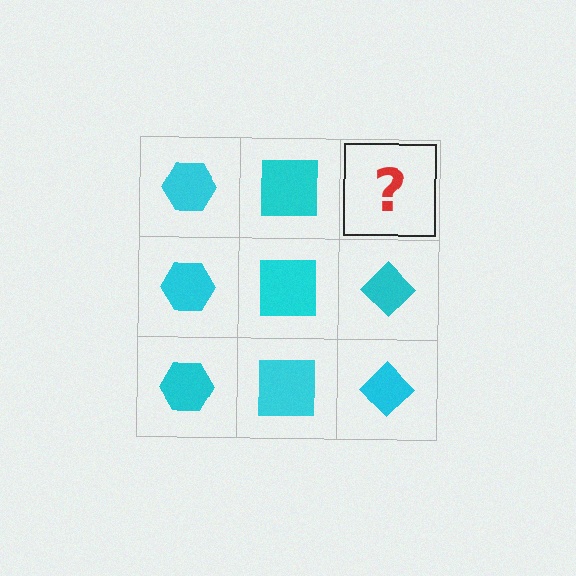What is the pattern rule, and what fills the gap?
The rule is that each column has a consistent shape. The gap should be filled with a cyan diamond.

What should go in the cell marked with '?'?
The missing cell should contain a cyan diamond.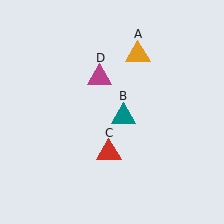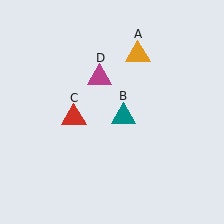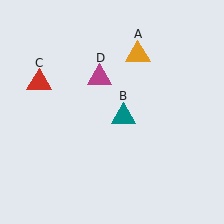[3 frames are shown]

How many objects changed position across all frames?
1 object changed position: red triangle (object C).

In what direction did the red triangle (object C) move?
The red triangle (object C) moved up and to the left.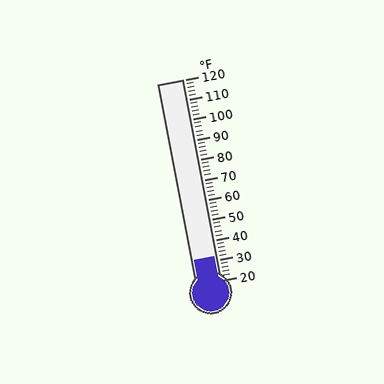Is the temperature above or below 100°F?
The temperature is below 100°F.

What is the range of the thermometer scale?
The thermometer scale ranges from 20°F to 120°F.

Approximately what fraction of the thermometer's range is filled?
The thermometer is filled to approximately 10% of its range.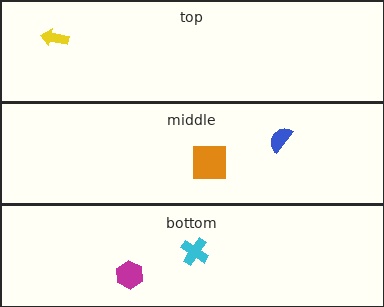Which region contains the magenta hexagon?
The bottom region.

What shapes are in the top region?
The yellow arrow.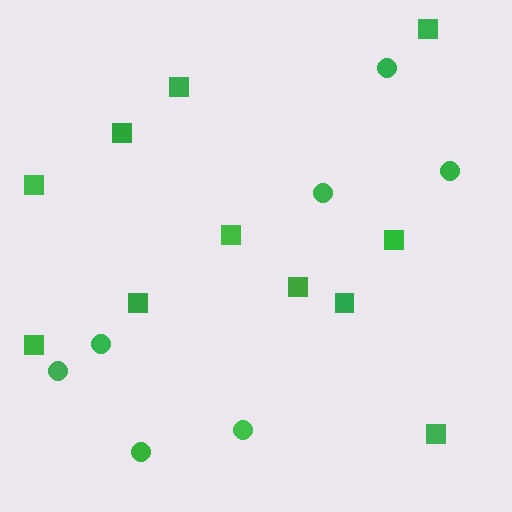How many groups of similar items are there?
There are 2 groups: one group of circles (7) and one group of squares (11).